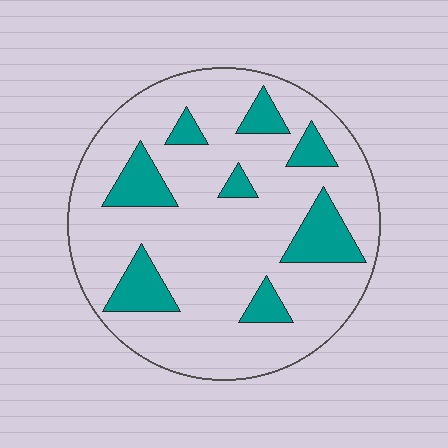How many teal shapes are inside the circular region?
8.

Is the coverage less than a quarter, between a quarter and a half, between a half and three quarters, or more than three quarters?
Less than a quarter.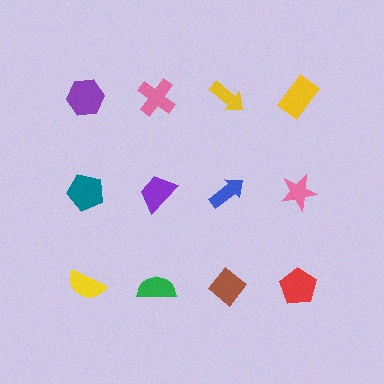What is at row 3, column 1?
A yellow semicircle.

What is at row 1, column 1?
A purple hexagon.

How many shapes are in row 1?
4 shapes.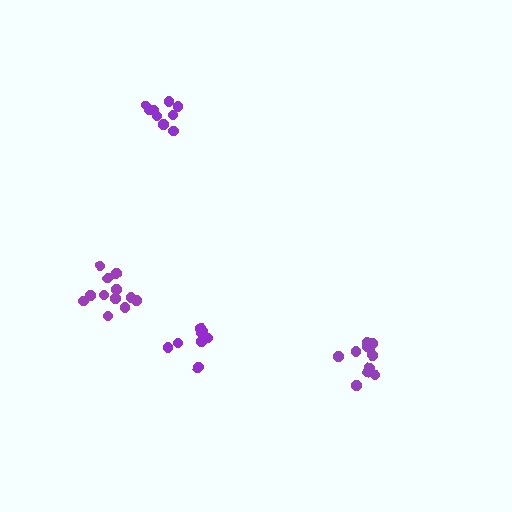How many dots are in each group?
Group 1: 12 dots, Group 2: 8 dots, Group 3: 12 dots, Group 4: 9 dots (41 total).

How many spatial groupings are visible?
There are 4 spatial groupings.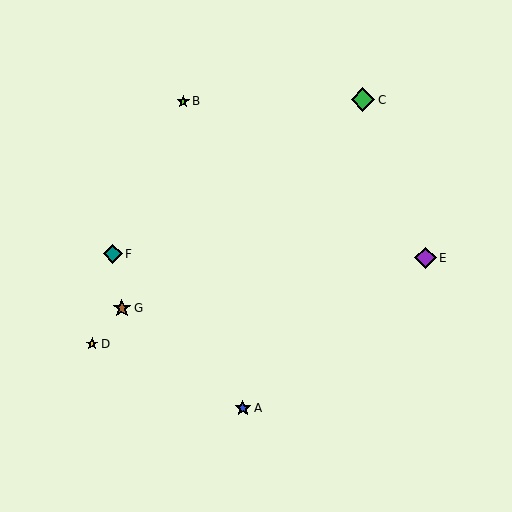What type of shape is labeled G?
Shape G is a brown star.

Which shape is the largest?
The green diamond (labeled C) is the largest.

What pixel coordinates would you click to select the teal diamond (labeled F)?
Click at (113, 254) to select the teal diamond F.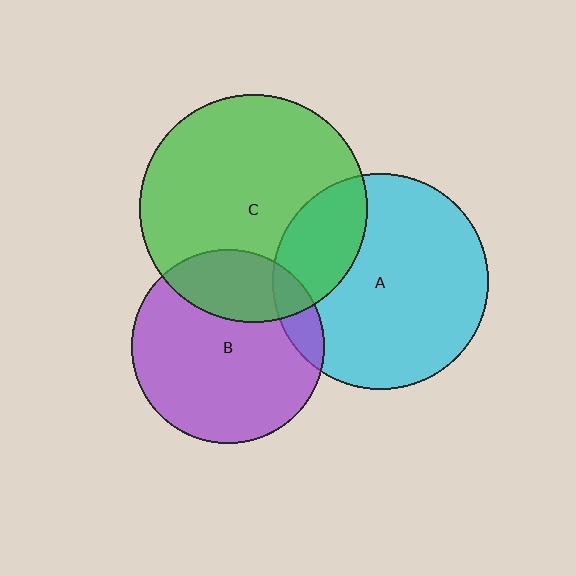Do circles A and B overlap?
Yes.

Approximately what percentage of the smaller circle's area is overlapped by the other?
Approximately 10%.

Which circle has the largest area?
Circle C (green).